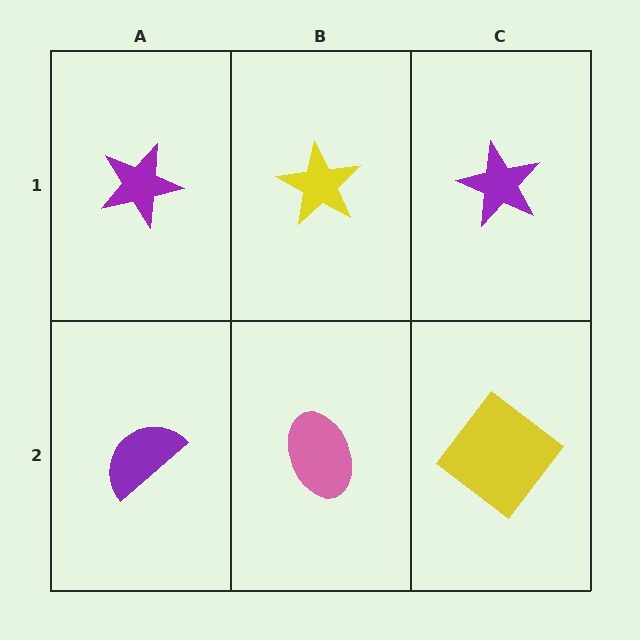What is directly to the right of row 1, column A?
A yellow star.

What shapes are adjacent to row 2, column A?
A purple star (row 1, column A), a pink ellipse (row 2, column B).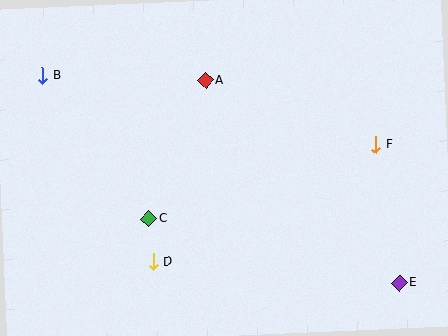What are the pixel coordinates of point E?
Point E is at (399, 283).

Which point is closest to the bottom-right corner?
Point E is closest to the bottom-right corner.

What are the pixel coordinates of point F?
Point F is at (376, 144).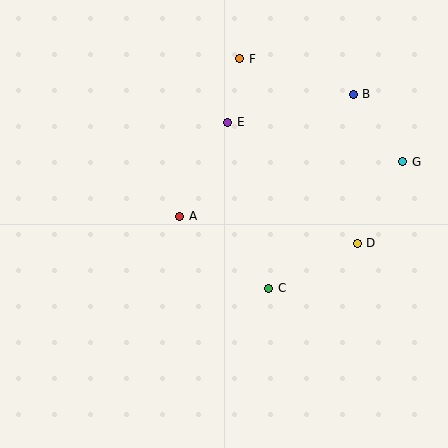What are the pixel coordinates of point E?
Point E is at (228, 122).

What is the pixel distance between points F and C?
The distance between F and C is 231 pixels.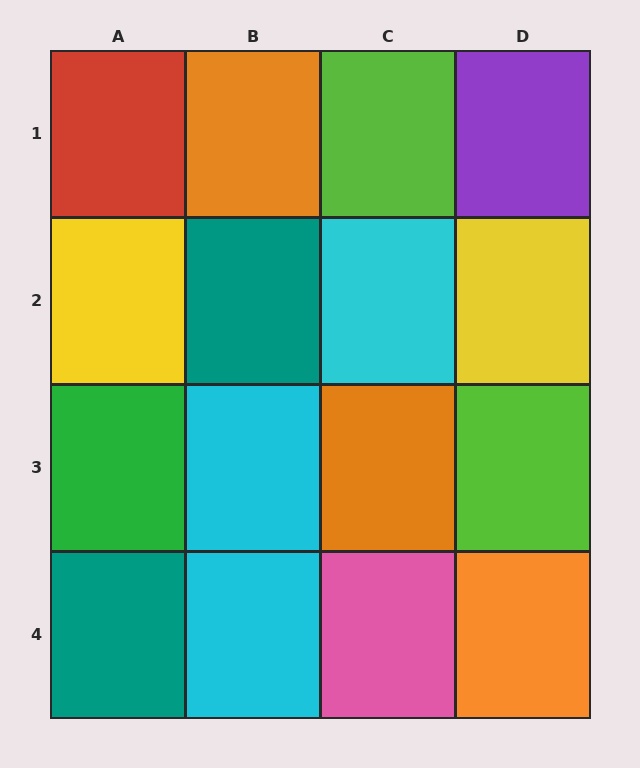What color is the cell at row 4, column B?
Cyan.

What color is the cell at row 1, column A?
Red.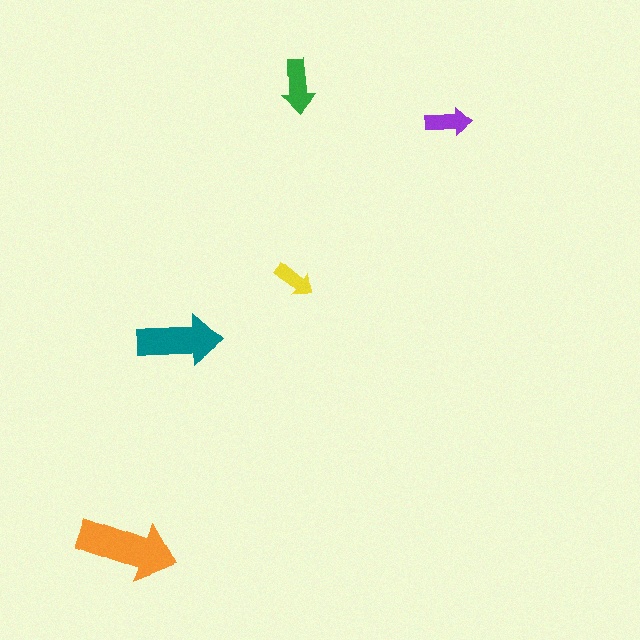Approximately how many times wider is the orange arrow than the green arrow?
About 2 times wider.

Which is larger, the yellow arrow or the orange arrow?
The orange one.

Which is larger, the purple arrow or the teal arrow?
The teal one.